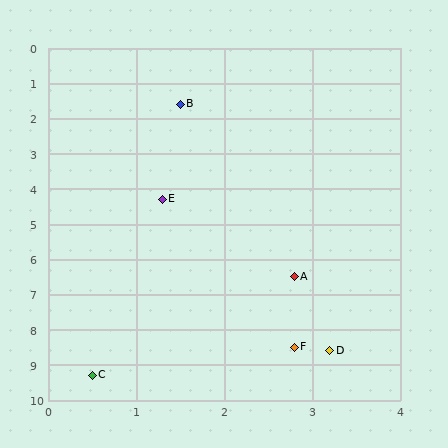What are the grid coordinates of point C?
Point C is at approximately (0.5, 9.3).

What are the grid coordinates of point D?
Point D is at approximately (3.2, 8.6).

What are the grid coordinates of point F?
Point F is at approximately (2.8, 8.5).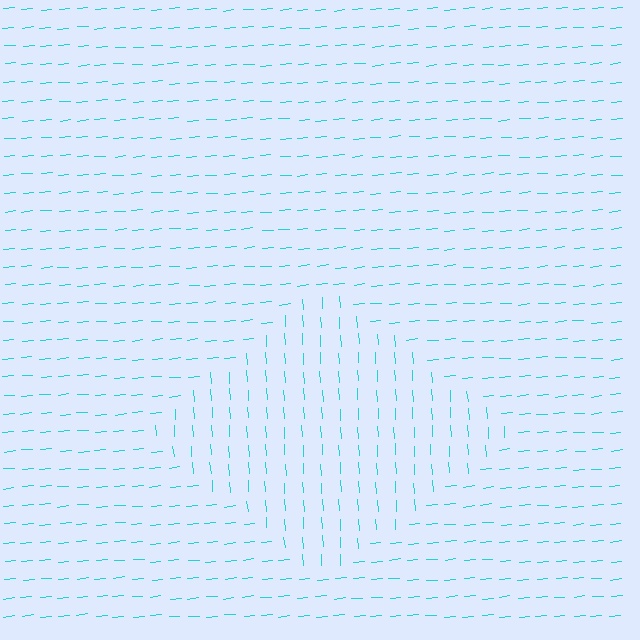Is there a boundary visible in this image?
Yes, there is a texture boundary formed by a change in line orientation.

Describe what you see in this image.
The image is filled with small cyan line segments. A diamond region in the image has lines oriented differently from the surrounding lines, creating a visible texture boundary.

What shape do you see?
I see a diamond.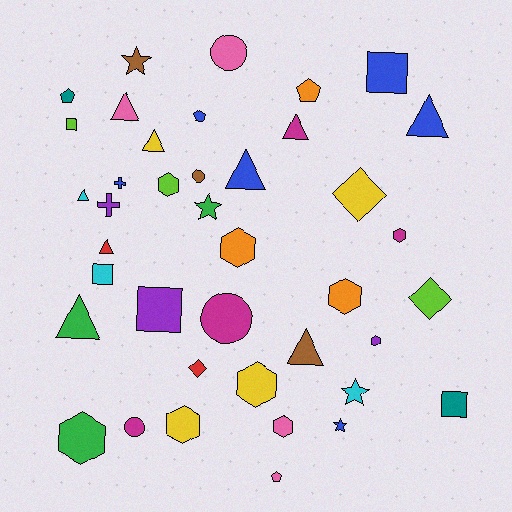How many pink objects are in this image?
There are 4 pink objects.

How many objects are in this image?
There are 40 objects.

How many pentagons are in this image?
There are 4 pentagons.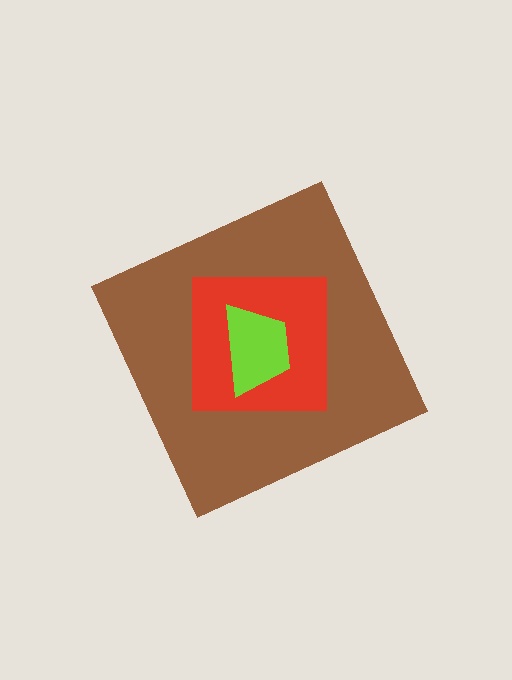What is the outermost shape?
The brown diamond.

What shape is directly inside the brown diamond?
The red square.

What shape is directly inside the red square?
The lime trapezoid.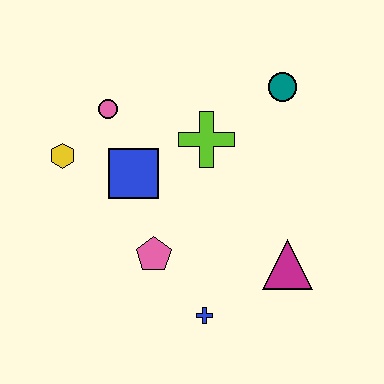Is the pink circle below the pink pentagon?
No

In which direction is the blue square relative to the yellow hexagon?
The blue square is to the right of the yellow hexagon.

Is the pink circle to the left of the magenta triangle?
Yes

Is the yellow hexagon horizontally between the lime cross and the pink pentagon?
No